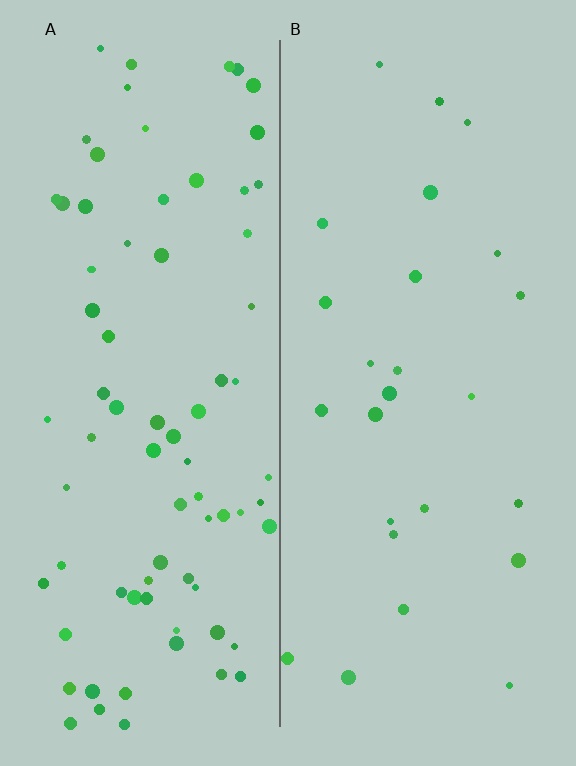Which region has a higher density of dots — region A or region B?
A (the left).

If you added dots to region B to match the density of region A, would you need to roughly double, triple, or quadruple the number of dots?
Approximately triple.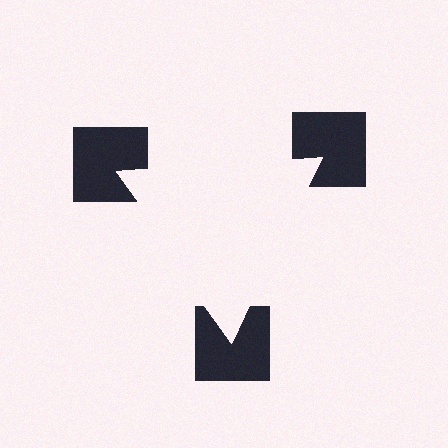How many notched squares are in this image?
There are 3 — one at each vertex of the illusory triangle.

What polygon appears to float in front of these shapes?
An illusory triangle — its edges are inferred from the aligned wedge cuts in the notched squares, not physically drawn.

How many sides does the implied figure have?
3 sides.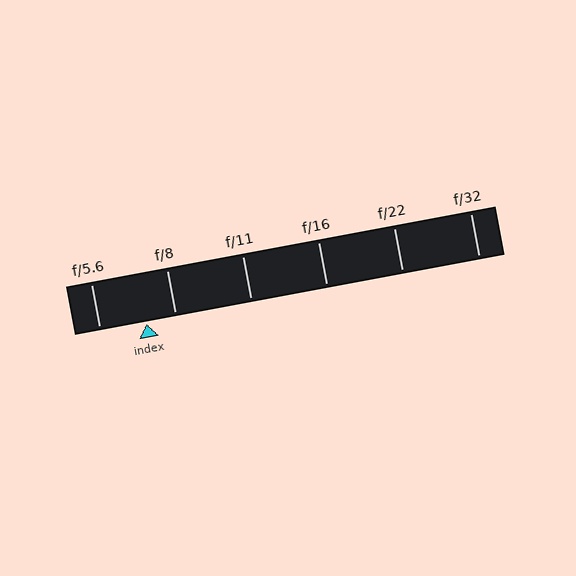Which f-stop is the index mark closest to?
The index mark is closest to f/8.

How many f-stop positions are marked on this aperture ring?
There are 6 f-stop positions marked.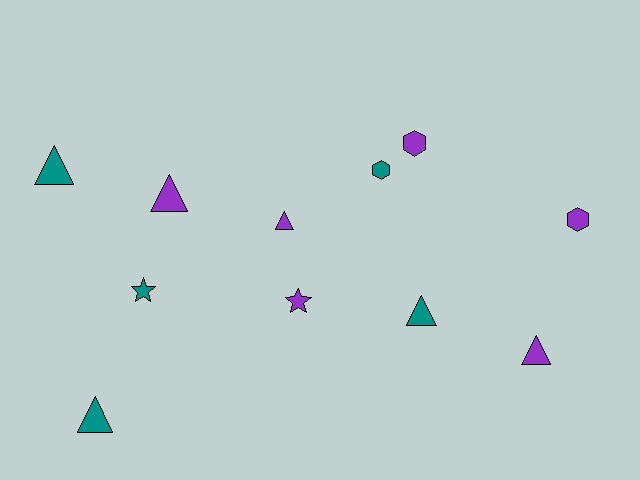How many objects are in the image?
There are 11 objects.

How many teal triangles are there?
There are 3 teal triangles.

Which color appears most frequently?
Purple, with 6 objects.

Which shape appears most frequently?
Triangle, with 6 objects.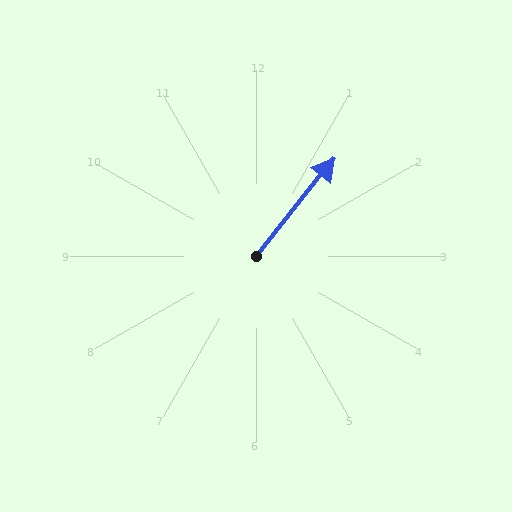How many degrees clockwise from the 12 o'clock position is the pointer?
Approximately 39 degrees.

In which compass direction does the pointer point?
Northeast.